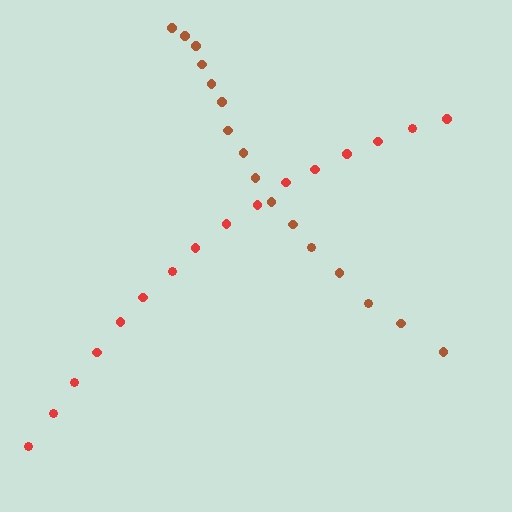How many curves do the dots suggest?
There are 2 distinct paths.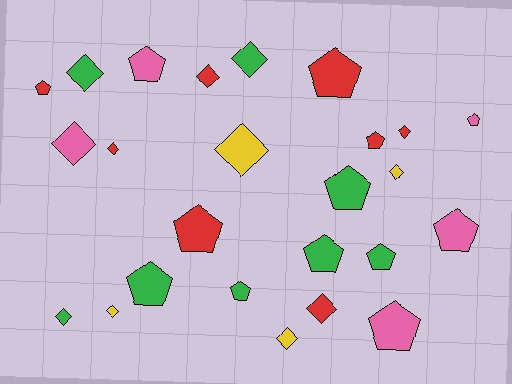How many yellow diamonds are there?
There are 4 yellow diamonds.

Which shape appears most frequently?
Pentagon, with 13 objects.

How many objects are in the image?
There are 25 objects.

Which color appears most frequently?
Red, with 8 objects.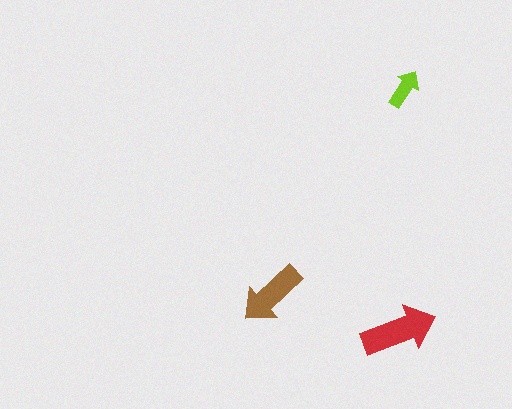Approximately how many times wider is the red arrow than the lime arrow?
About 2 times wider.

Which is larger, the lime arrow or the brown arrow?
The brown one.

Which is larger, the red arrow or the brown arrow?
The red one.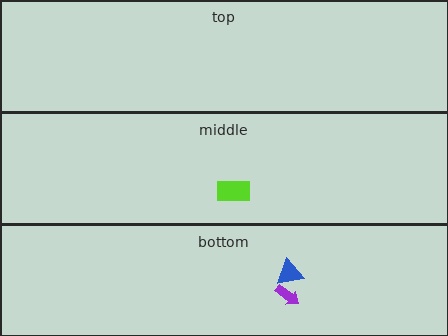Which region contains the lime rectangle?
The middle region.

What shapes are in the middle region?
The lime rectangle.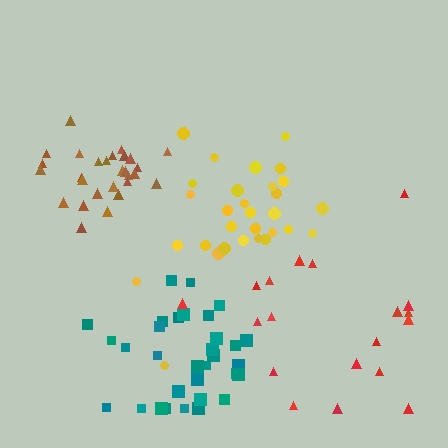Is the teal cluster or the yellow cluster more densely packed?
Yellow.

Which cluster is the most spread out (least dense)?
Red.